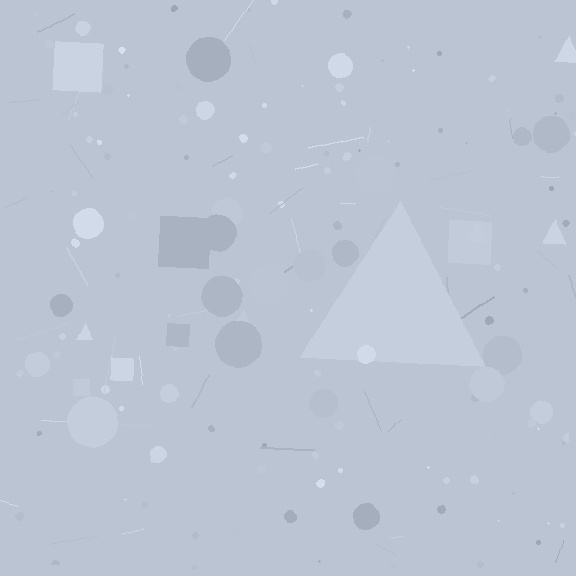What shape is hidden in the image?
A triangle is hidden in the image.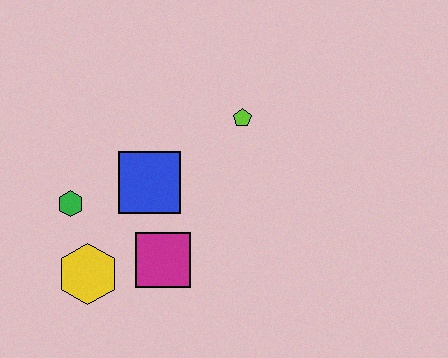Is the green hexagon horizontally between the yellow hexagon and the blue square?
No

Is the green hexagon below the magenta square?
No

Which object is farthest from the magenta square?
The lime pentagon is farthest from the magenta square.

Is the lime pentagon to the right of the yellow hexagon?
Yes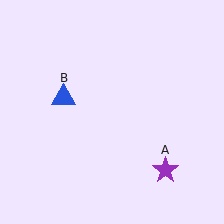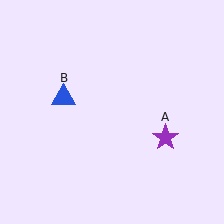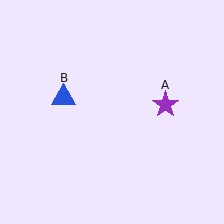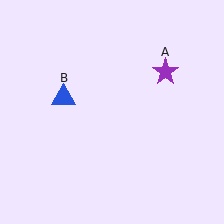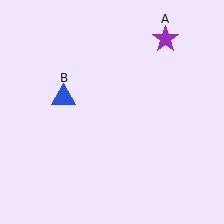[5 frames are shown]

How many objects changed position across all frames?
1 object changed position: purple star (object A).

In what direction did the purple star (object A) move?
The purple star (object A) moved up.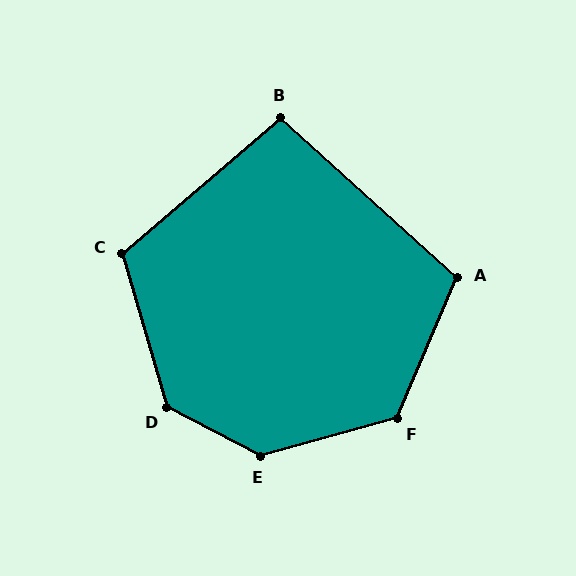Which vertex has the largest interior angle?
E, at approximately 137 degrees.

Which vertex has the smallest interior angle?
B, at approximately 98 degrees.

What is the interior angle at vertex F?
Approximately 129 degrees (obtuse).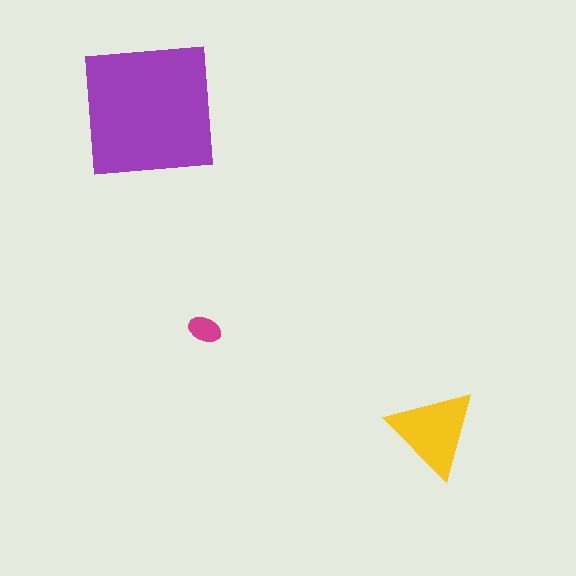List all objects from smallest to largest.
The magenta ellipse, the yellow triangle, the purple square.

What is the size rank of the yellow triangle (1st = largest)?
2nd.